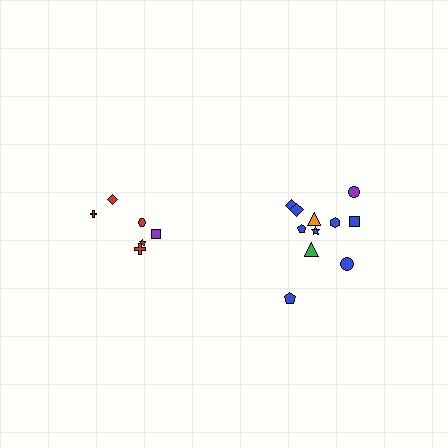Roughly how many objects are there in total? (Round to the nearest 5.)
Roughly 20 objects in total.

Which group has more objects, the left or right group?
The right group.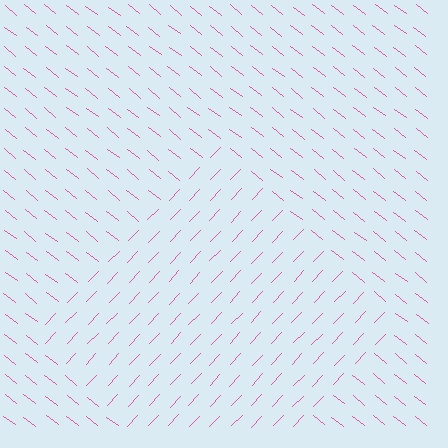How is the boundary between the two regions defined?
The boundary is defined purely by a change in line orientation (approximately 84 degrees difference). All lines are the same color and thickness.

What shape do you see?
I see a diamond.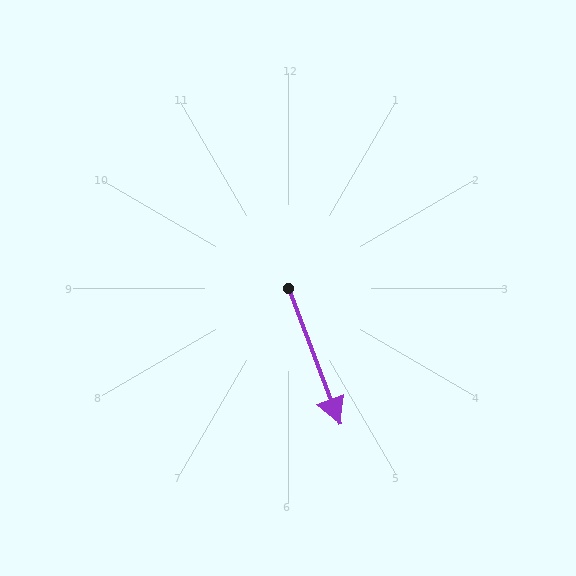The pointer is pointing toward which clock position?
Roughly 5 o'clock.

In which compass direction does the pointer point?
South.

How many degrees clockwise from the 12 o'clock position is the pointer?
Approximately 159 degrees.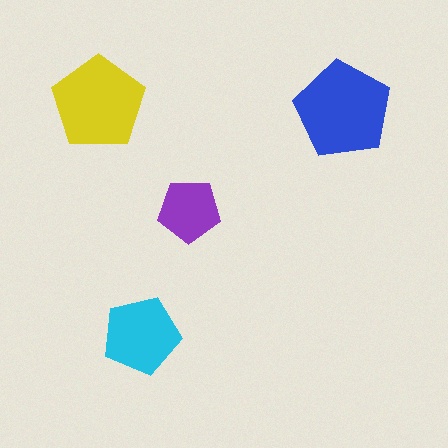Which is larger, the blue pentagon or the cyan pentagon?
The blue one.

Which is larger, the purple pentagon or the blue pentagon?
The blue one.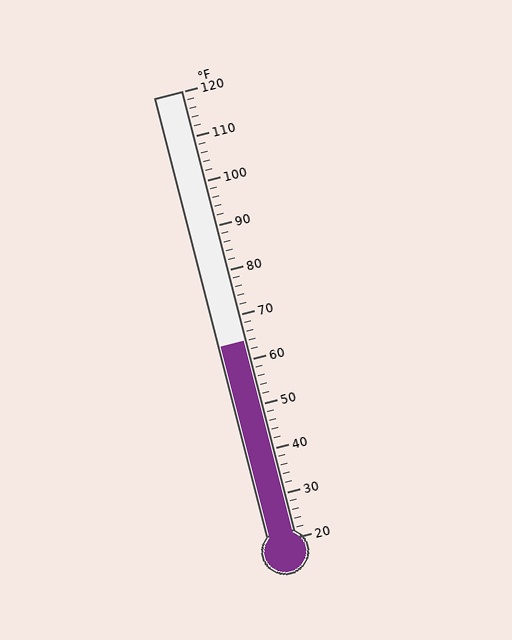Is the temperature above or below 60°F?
The temperature is above 60°F.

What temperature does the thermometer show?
The thermometer shows approximately 64°F.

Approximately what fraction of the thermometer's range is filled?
The thermometer is filled to approximately 45% of its range.